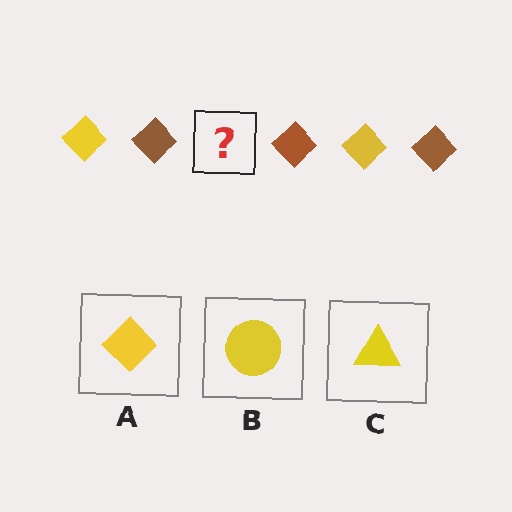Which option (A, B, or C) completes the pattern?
A.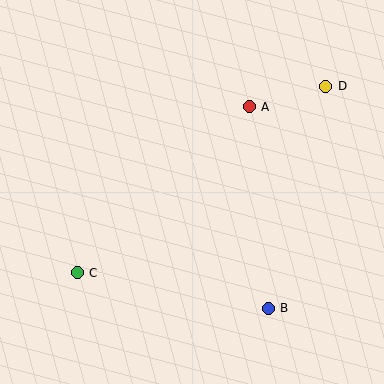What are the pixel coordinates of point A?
Point A is at (249, 107).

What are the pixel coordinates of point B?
Point B is at (268, 308).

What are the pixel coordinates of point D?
Point D is at (326, 86).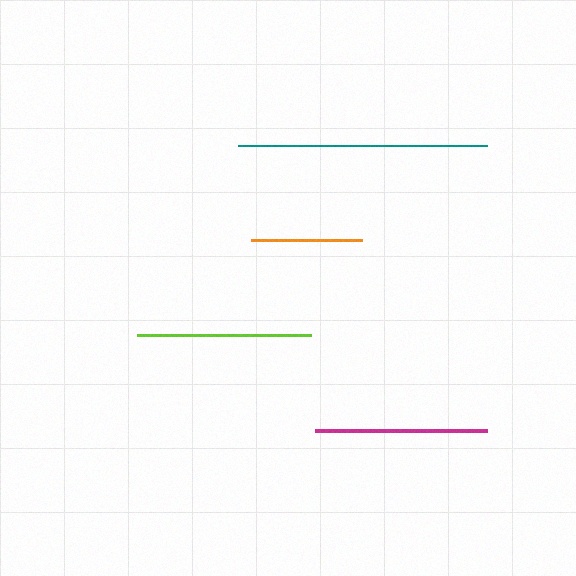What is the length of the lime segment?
The lime segment is approximately 174 pixels long.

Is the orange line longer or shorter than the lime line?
The lime line is longer than the orange line.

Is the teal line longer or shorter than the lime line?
The teal line is longer than the lime line.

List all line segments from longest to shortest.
From longest to shortest: teal, lime, magenta, orange.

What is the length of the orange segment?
The orange segment is approximately 111 pixels long.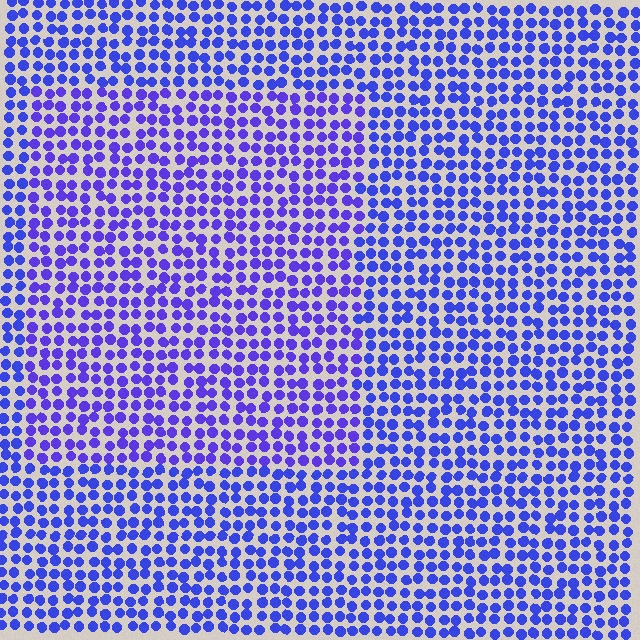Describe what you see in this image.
The image is filled with small blue elements in a uniform arrangement. A rectangle-shaped region is visible where the elements are tinted to a slightly different hue, forming a subtle color boundary.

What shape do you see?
I see a rectangle.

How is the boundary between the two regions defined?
The boundary is defined purely by a slight shift in hue (about 18 degrees). Spacing, size, and orientation are identical on both sides.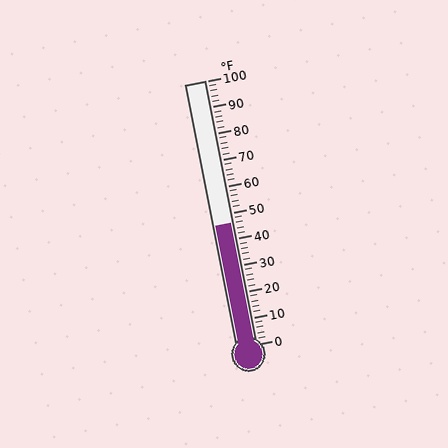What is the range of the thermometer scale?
The thermometer scale ranges from 0°F to 100°F.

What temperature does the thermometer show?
The thermometer shows approximately 46°F.